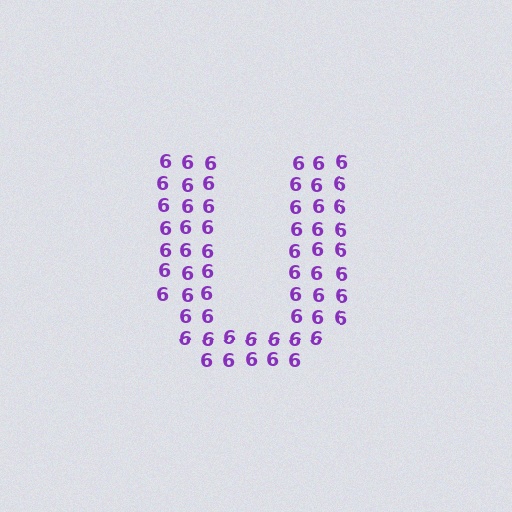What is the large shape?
The large shape is the letter U.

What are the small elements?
The small elements are digit 6's.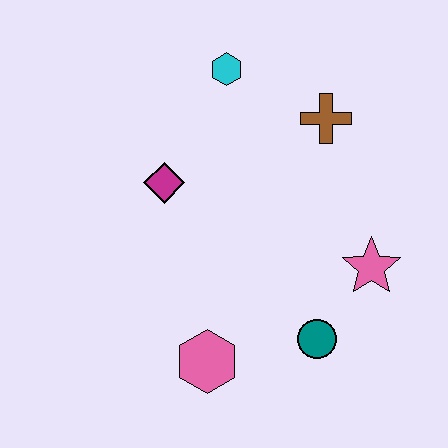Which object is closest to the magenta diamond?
The cyan hexagon is closest to the magenta diamond.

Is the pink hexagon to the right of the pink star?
No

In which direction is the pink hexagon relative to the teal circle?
The pink hexagon is to the left of the teal circle.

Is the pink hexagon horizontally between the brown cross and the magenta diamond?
Yes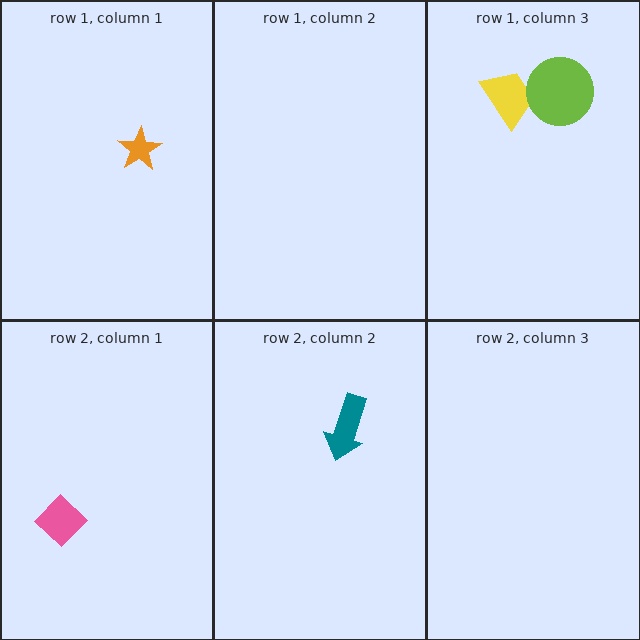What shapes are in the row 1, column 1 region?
The orange star.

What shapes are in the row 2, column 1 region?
The pink diamond.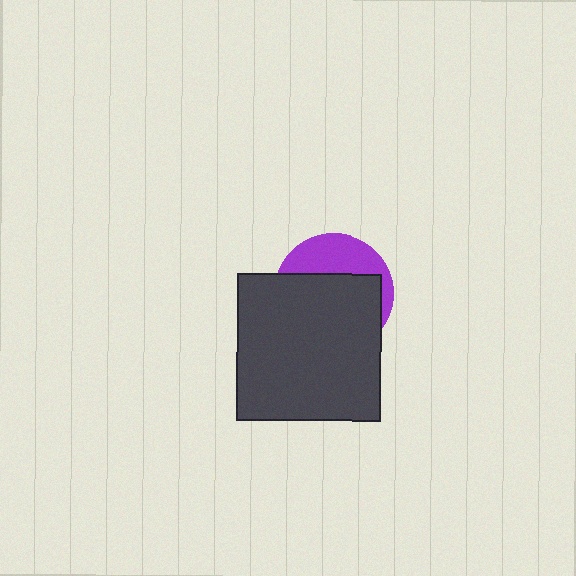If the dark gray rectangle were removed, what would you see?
You would see the complete purple circle.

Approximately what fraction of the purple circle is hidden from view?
Roughly 65% of the purple circle is hidden behind the dark gray rectangle.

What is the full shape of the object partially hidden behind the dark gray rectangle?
The partially hidden object is a purple circle.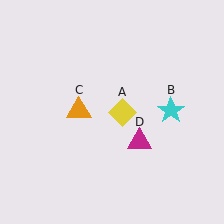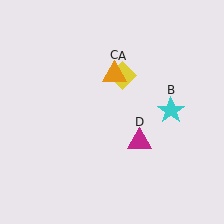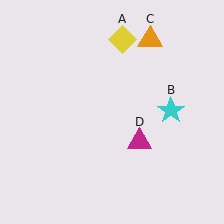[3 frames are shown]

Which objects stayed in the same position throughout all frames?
Cyan star (object B) and magenta triangle (object D) remained stationary.